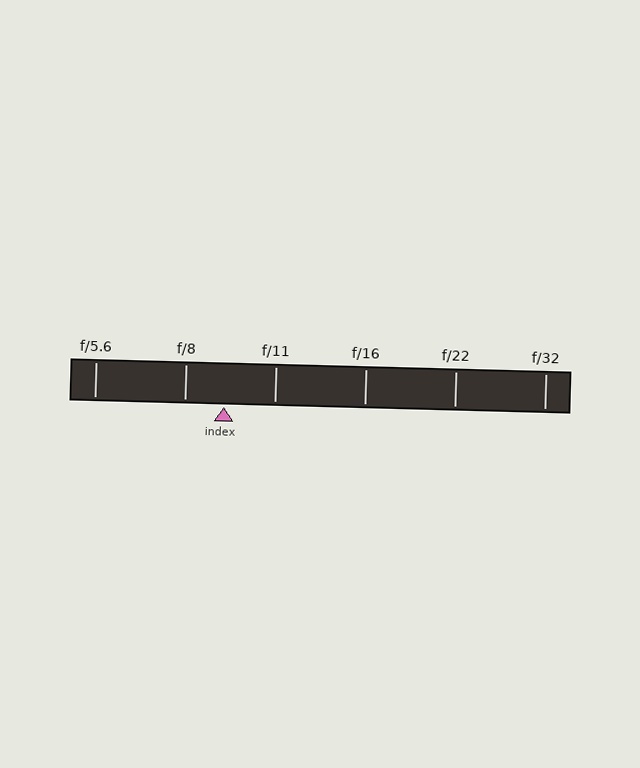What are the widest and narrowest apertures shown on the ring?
The widest aperture shown is f/5.6 and the narrowest is f/32.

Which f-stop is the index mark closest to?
The index mark is closest to f/8.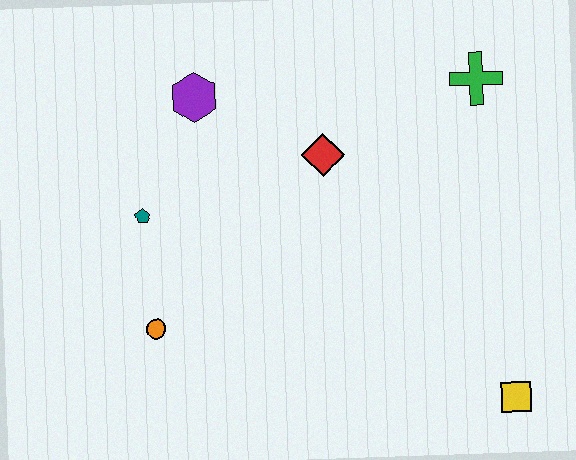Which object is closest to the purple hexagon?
The teal pentagon is closest to the purple hexagon.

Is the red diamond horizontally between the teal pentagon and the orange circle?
No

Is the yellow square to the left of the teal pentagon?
No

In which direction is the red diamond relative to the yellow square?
The red diamond is above the yellow square.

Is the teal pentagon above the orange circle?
Yes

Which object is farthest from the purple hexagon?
The yellow square is farthest from the purple hexagon.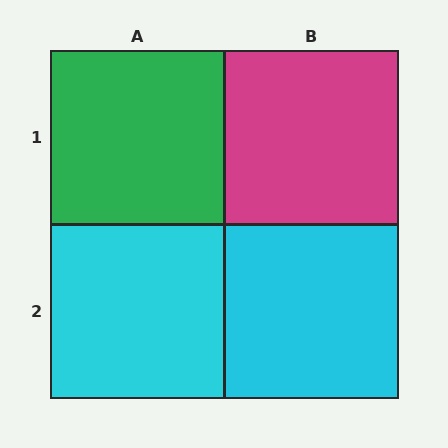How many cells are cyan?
2 cells are cyan.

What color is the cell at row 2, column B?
Cyan.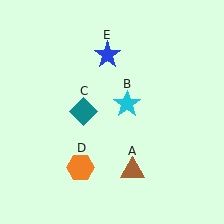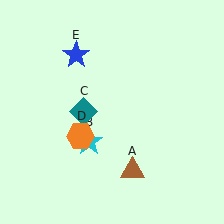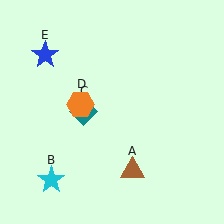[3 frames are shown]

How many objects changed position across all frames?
3 objects changed position: cyan star (object B), orange hexagon (object D), blue star (object E).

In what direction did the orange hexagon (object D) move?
The orange hexagon (object D) moved up.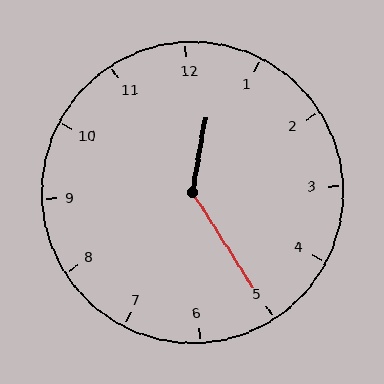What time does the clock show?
12:25.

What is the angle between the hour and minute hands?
Approximately 138 degrees.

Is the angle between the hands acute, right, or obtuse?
It is obtuse.